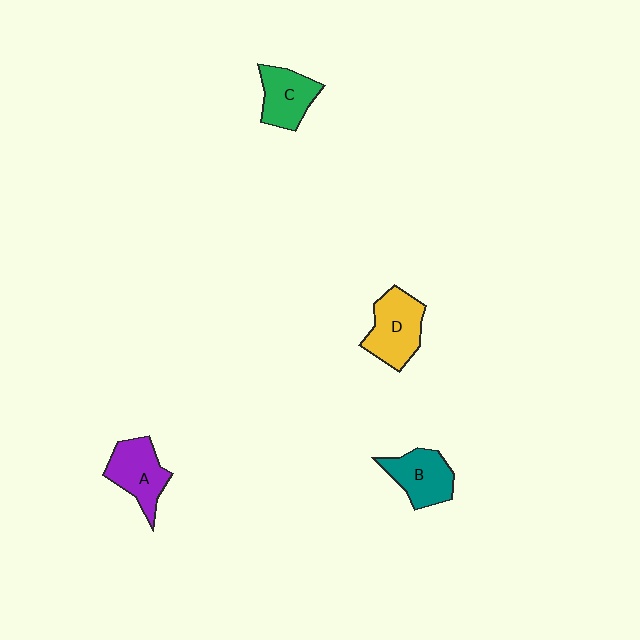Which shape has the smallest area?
Shape C (green).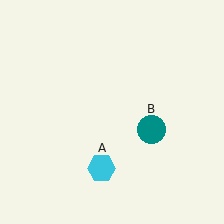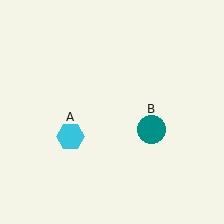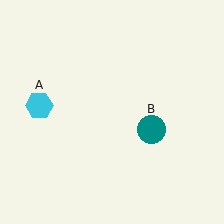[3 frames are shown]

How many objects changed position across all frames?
1 object changed position: cyan hexagon (object A).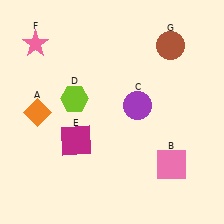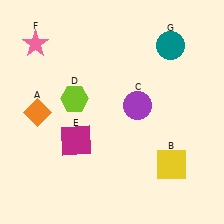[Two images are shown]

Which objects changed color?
B changed from pink to yellow. G changed from brown to teal.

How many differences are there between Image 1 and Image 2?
There are 2 differences between the two images.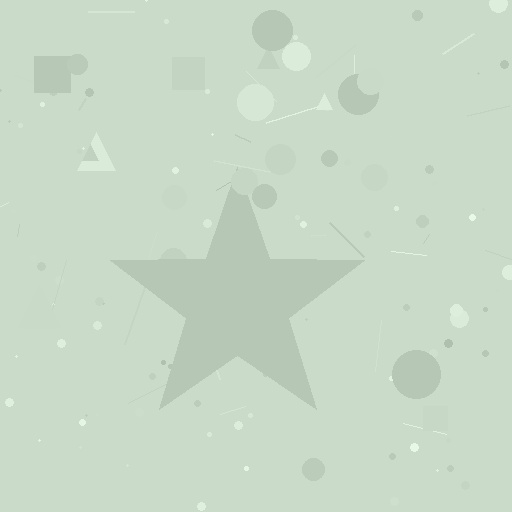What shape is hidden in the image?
A star is hidden in the image.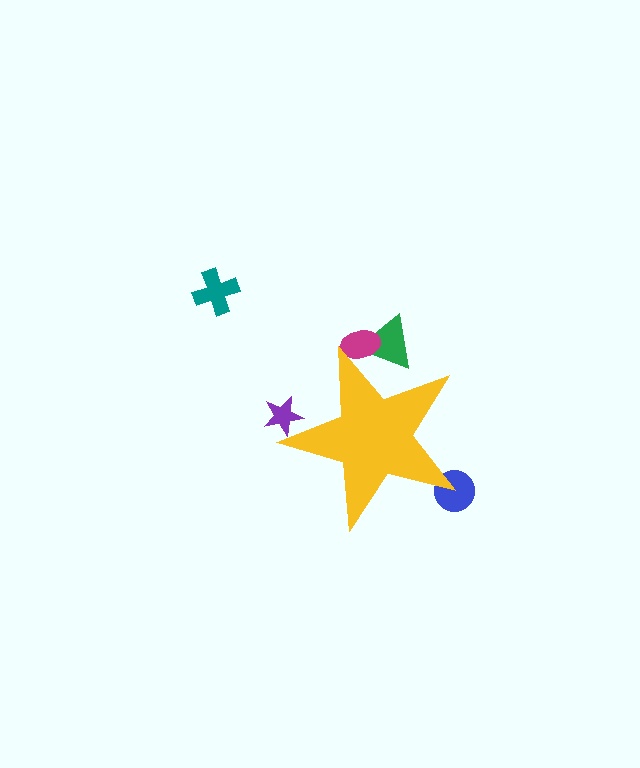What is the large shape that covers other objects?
A yellow star.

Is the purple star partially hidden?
Yes, the purple star is partially hidden behind the yellow star.